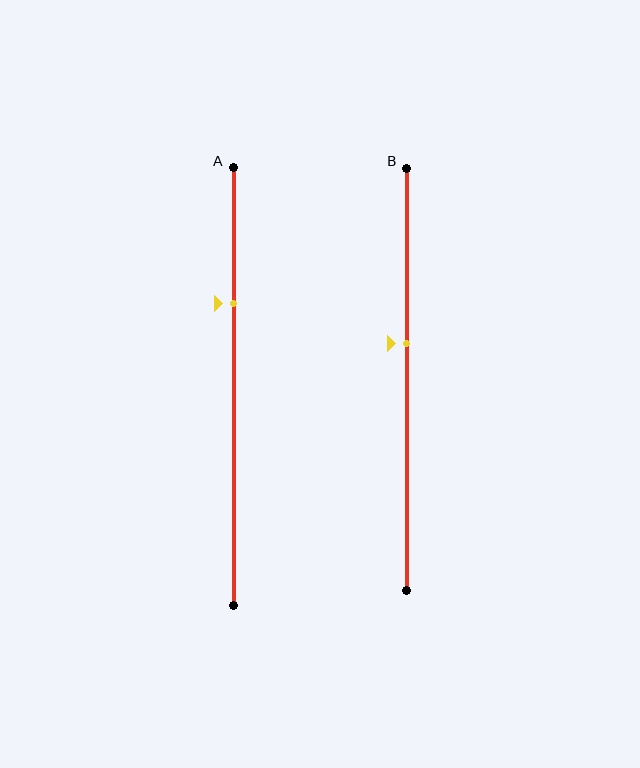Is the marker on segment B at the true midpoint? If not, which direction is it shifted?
No, the marker on segment B is shifted upward by about 8% of the segment length.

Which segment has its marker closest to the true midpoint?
Segment B has its marker closest to the true midpoint.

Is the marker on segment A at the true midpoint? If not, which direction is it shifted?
No, the marker on segment A is shifted upward by about 19% of the segment length.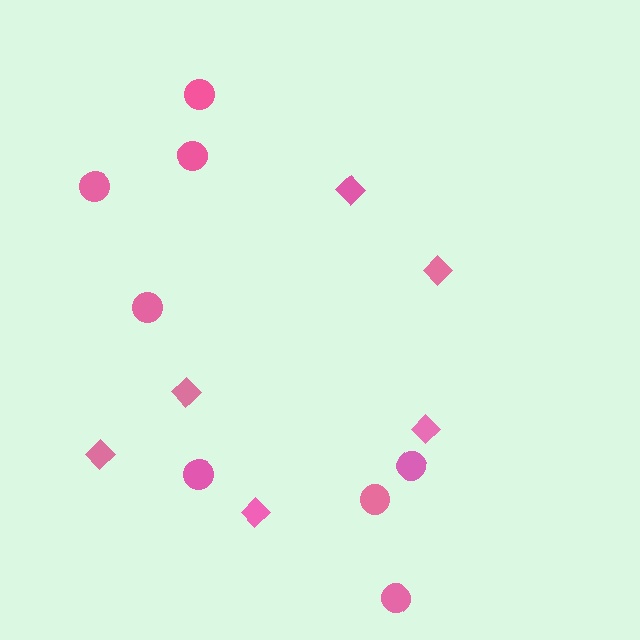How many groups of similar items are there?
There are 2 groups: one group of diamonds (6) and one group of circles (8).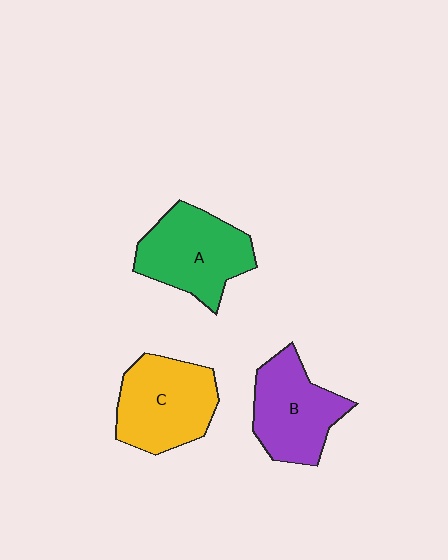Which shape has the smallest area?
Shape B (purple).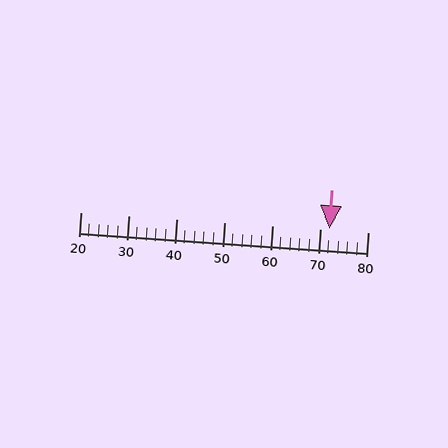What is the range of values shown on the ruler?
The ruler shows values from 20 to 80.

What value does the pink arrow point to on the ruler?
The pink arrow points to approximately 72.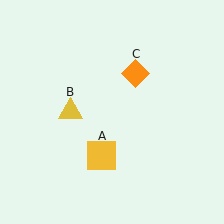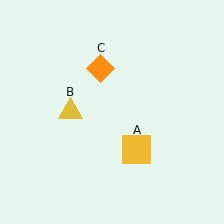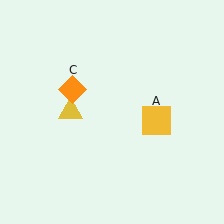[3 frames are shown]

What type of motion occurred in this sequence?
The yellow square (object A), orange diamond (object C) rotated counterclockwise around the center of the scene.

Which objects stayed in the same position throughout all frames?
Yellow triangle (object B) remained stationary.